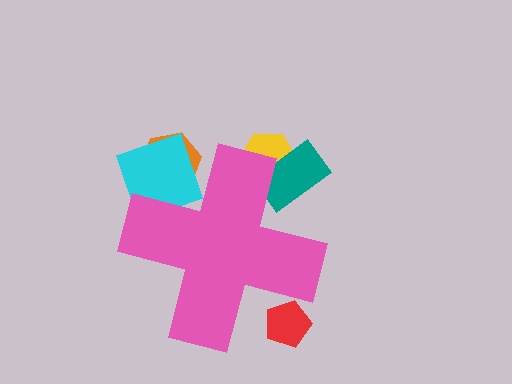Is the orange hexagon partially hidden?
Yes, the orange hexagon is partially hidden behind the pink cross.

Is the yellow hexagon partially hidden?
Yes, the yellow hexagon is partially hidden behind the pink cross.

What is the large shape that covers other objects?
A pink cross.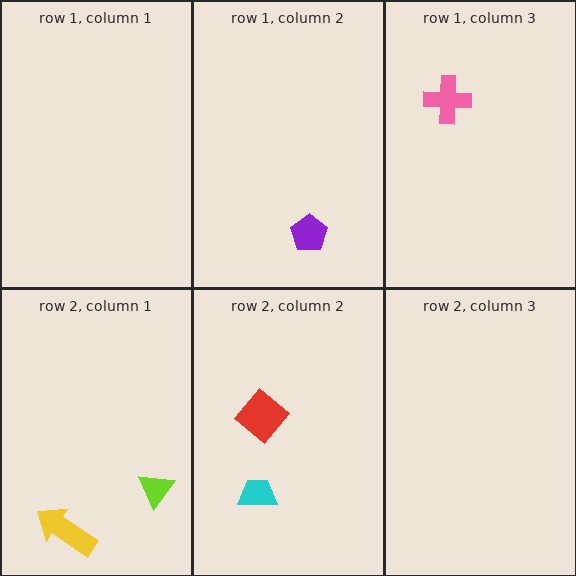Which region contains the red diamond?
The row 2, column 2 region.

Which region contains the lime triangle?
The row 2, column 1 region.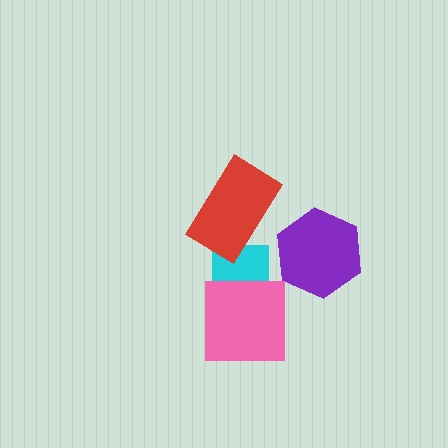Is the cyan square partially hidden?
Yes, it is partially covered by another shape.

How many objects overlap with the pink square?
1 object overlaps with the pink square.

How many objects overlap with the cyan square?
2 objects overlap with the cyan square.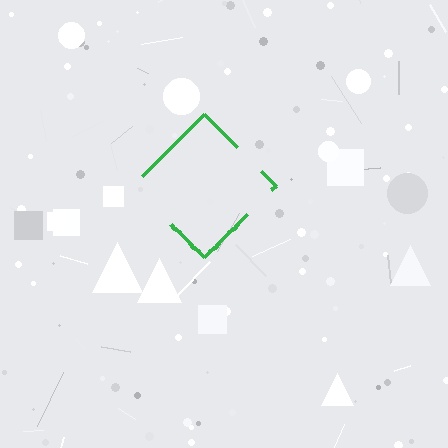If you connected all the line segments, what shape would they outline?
They would outline a diamond.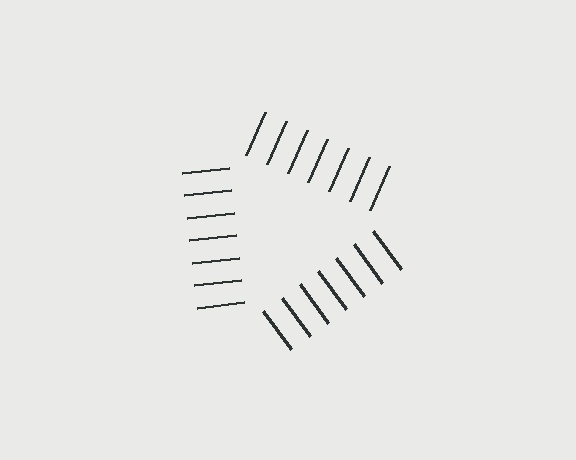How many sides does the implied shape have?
3 sides — the line-ends trace a triangle.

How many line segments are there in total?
21 — 7 along each of the 3 edges.